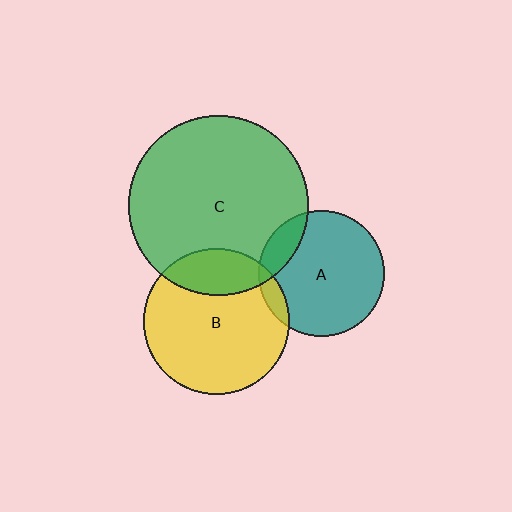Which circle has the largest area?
Circle C (green).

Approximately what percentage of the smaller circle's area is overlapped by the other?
Approximately 15%.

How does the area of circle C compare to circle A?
Approximately 2.1 times.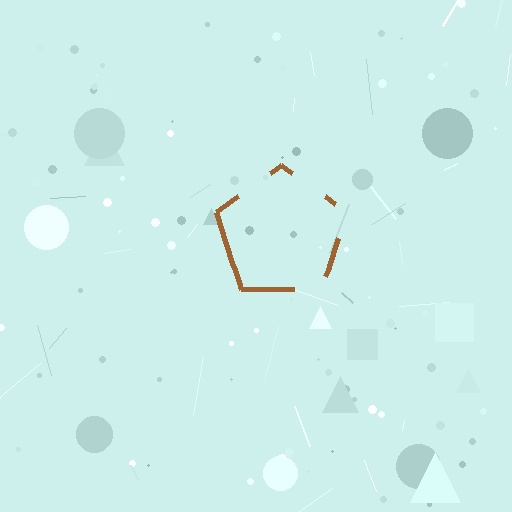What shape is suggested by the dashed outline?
The dashed outline suggests a pentagon.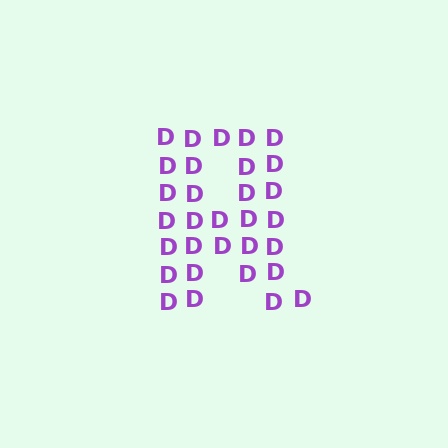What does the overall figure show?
The overall figure shows the letter R.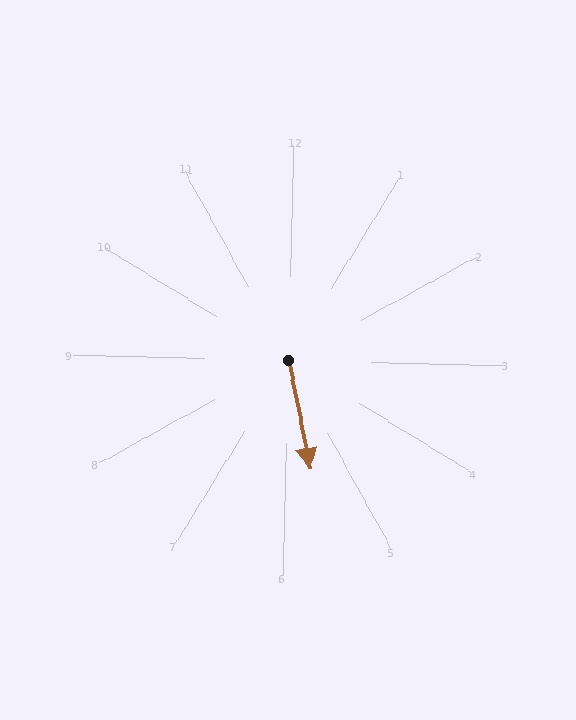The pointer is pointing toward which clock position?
Roughly 6 o'clock.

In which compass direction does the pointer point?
South.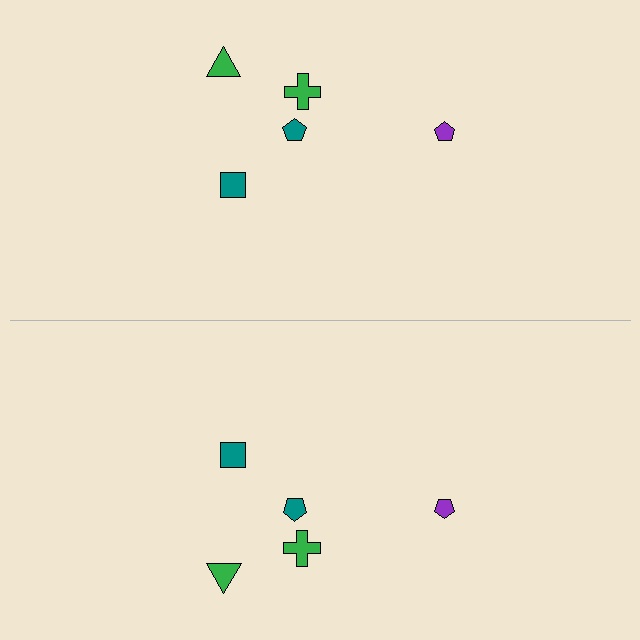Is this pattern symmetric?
Yes, this pattern has bilateral (reflection) symmetry.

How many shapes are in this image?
There are 10 shapes in this image.